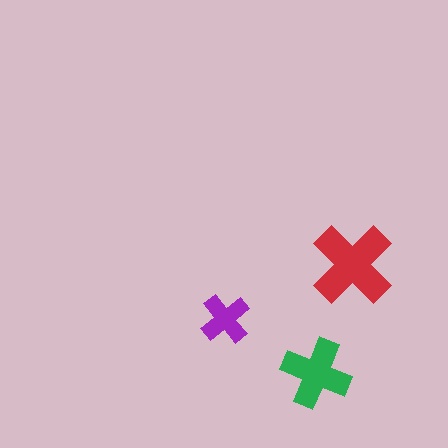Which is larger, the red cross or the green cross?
The red one.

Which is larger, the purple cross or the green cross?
The green one.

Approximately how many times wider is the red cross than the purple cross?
About 1.5 times wider.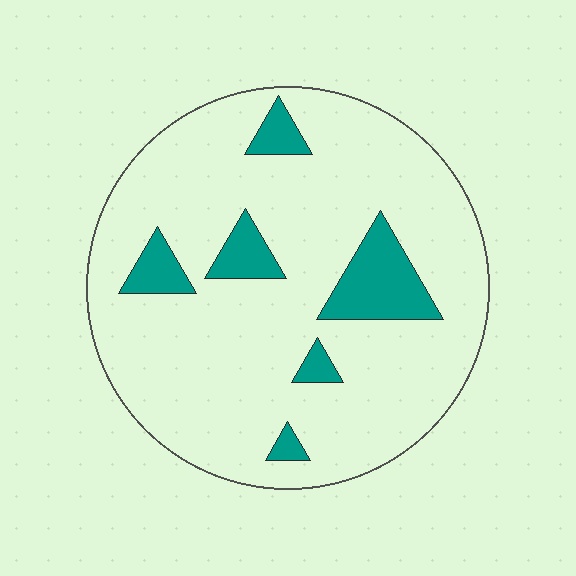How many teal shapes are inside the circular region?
6.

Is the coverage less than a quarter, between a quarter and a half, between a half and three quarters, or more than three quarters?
Less than a quarter.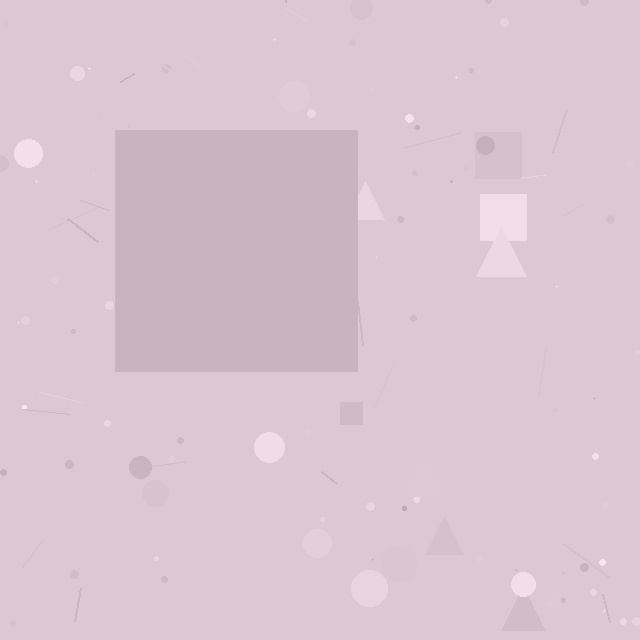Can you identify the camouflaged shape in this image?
The camouflaged shape is a square.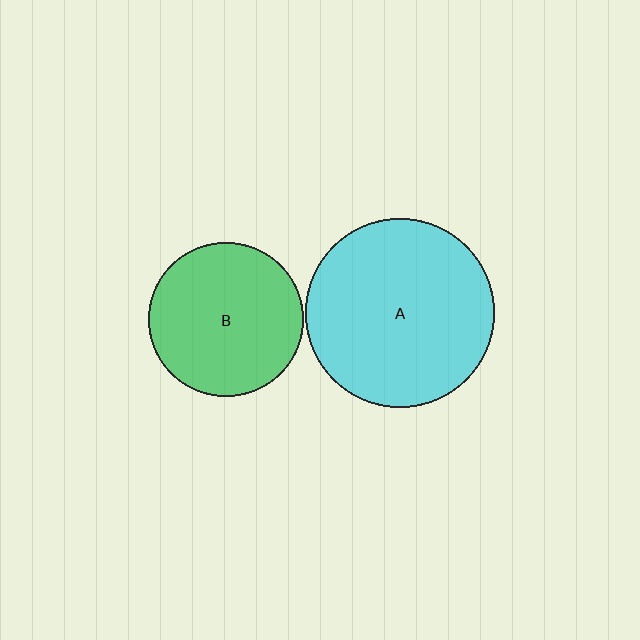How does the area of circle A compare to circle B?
Approximately 1.5 times.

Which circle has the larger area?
Circle A (cyan).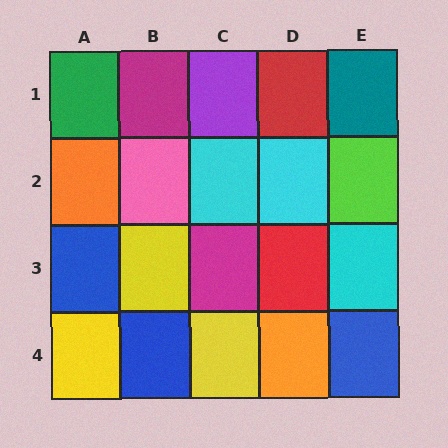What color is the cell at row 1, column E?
Teal.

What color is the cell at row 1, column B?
Magenta.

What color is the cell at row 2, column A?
Orange.